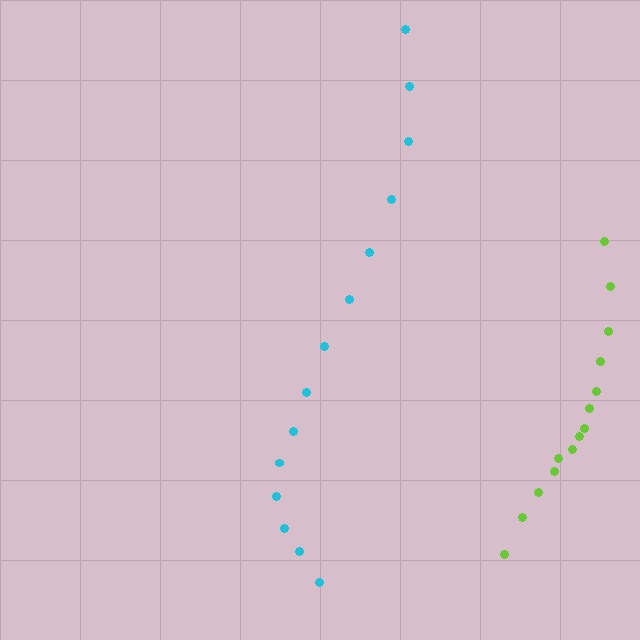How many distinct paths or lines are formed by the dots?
There are 2 distinct paths.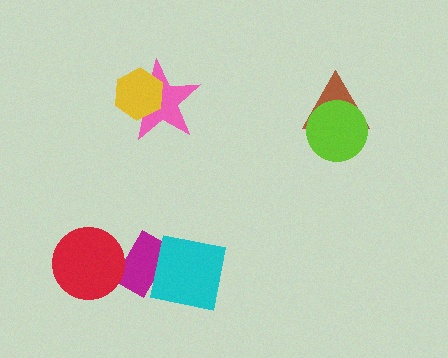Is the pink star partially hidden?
Yes, it is partially covered by another shape.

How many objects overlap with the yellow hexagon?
1 object overlaps with the yellow hexagon.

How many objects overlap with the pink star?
1 object overlaps with the pink star.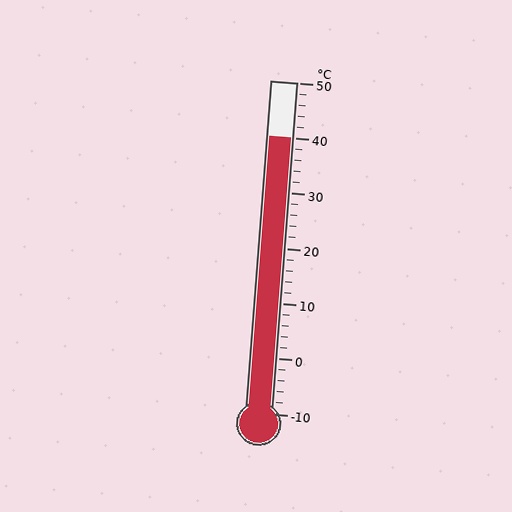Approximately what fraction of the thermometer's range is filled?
The thermometer is filled to approximately 85% of its range.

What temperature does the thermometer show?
The thermometer shows approximately 40°C.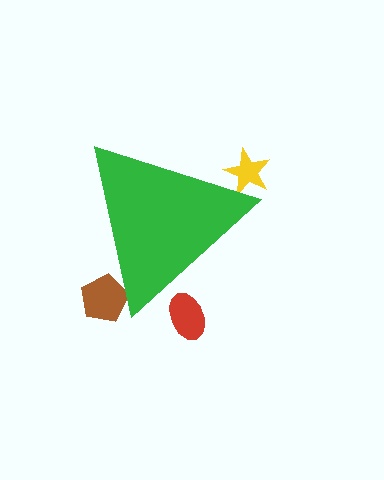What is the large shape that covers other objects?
A green triangle.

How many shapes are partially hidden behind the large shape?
3 shapes are partially hidden.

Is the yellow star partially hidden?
Yes, the yellow star is partially hidden behind the green triangle.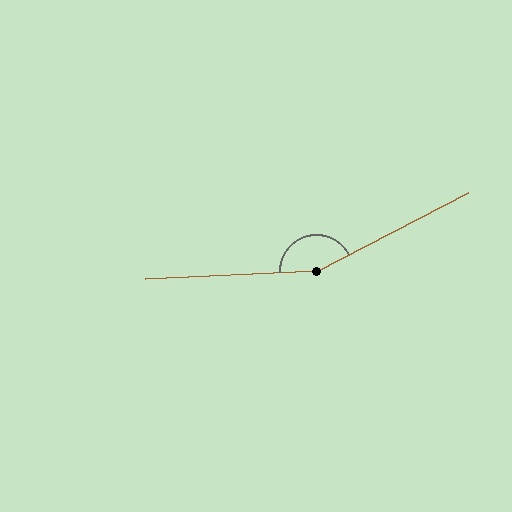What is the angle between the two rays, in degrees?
Approximately 155 degrees.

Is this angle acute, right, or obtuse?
It is obtuse.